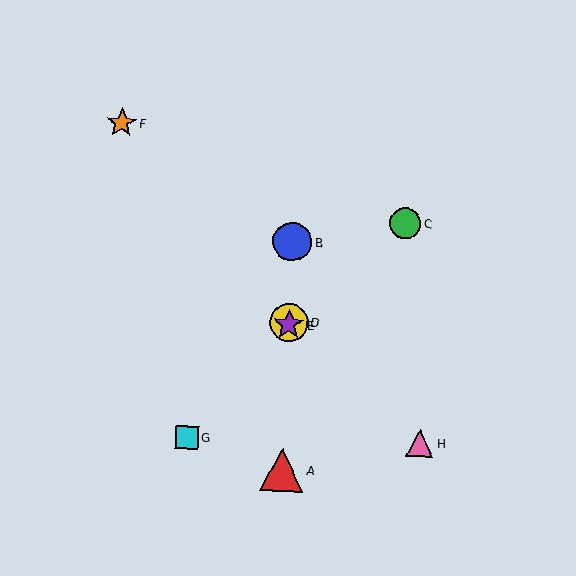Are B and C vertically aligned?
No, B is at x≈292 and C is at x≈405.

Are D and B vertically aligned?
Yes, both are at x≈289.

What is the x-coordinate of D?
Object D is at x≈289.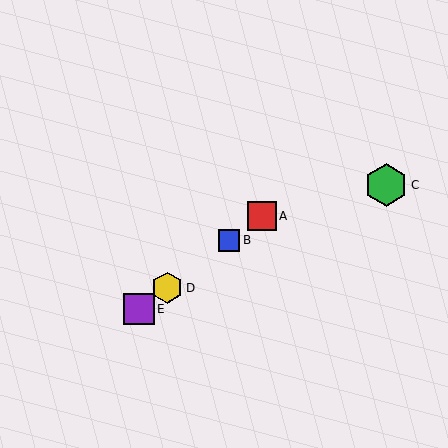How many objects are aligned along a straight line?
4 objects (A, B, D, E) are aligned along a straight line.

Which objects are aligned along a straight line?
Objects A, B, D, E are aligned along a straight line.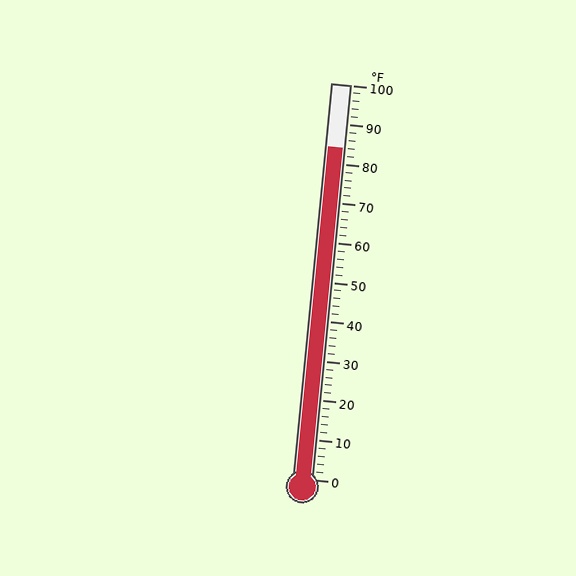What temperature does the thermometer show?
The thermometer shows approximately 84°F.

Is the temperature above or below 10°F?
The temperature is above 10°F.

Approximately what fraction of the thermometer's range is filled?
The thermometer is filled to approximately 85% of its range.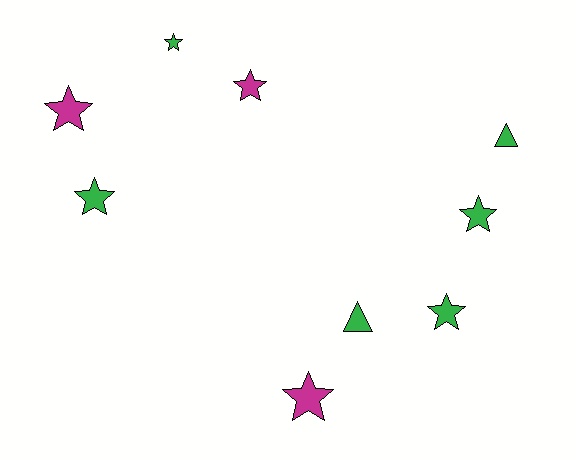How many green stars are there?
There are 4 green stars.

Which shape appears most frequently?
Star, with 7 objects.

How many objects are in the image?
There are 9 objects.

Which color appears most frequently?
Green, with 6 objects.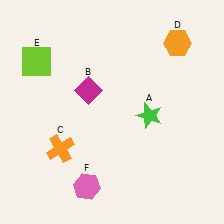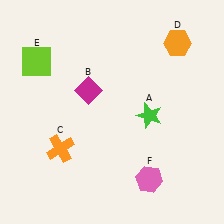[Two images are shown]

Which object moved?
The pink hexagon (F) moved right.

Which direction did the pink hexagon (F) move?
The pink hexagon (F) moved right.